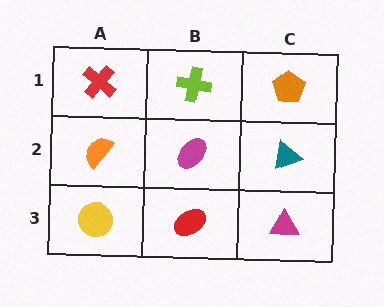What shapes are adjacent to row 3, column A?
An orange semicircle (row 2, column A), a red ellipse (row 3, column B).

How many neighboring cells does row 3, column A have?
2.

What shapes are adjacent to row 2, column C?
An orange pentagon (row 1, column C), a magenta triangle (row 3, column C), a magenta ellipse (row 2, column B).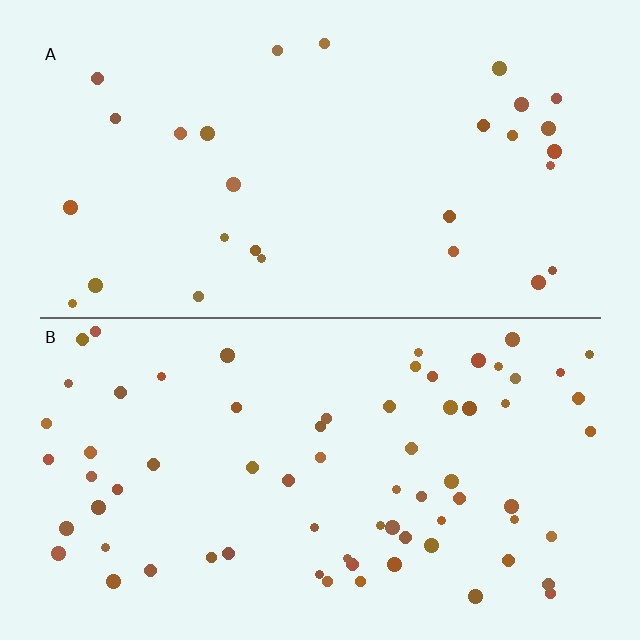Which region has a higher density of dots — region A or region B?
B (the bottom).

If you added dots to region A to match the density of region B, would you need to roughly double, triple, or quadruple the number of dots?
Approximately double.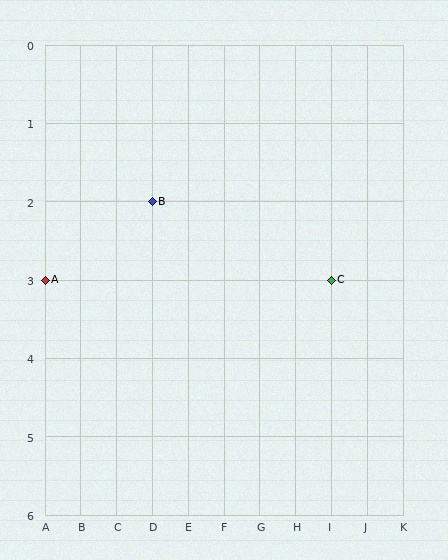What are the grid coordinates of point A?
Point A is at grid coordinates (A, 3).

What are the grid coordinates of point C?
Point C is at grid coordinates (I, 3).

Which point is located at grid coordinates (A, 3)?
Point A is at (A, 3).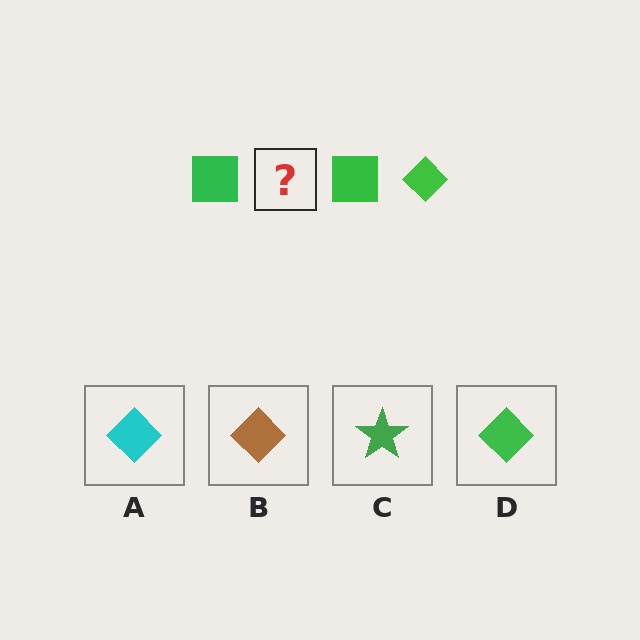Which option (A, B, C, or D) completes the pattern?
D.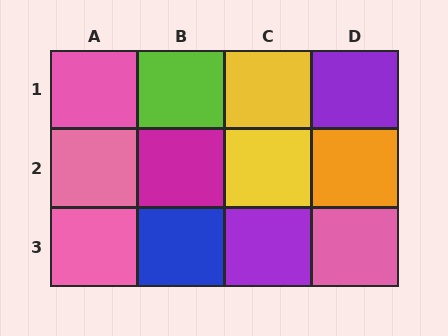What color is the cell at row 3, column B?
Blue.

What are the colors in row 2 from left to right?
Pink, magenta, yellow, orange.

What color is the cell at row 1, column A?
Pink.